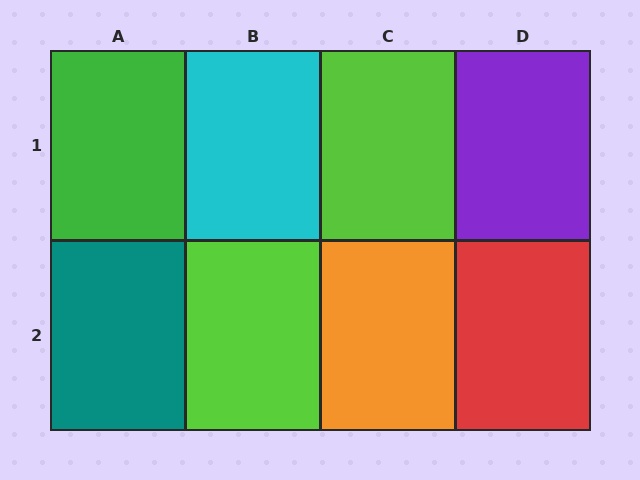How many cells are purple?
1 cell is purple.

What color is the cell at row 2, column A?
Teal.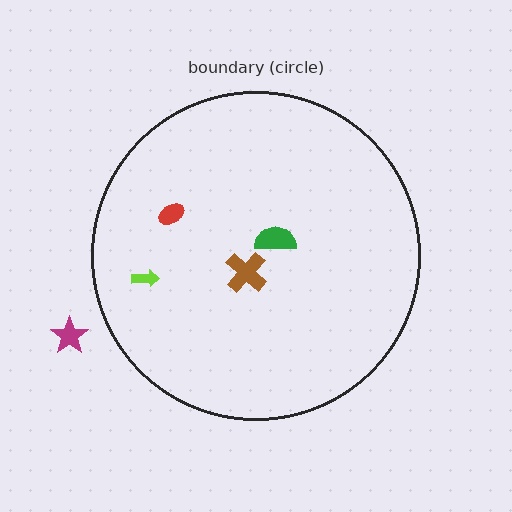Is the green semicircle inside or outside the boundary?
Inside.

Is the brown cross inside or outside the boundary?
Inside.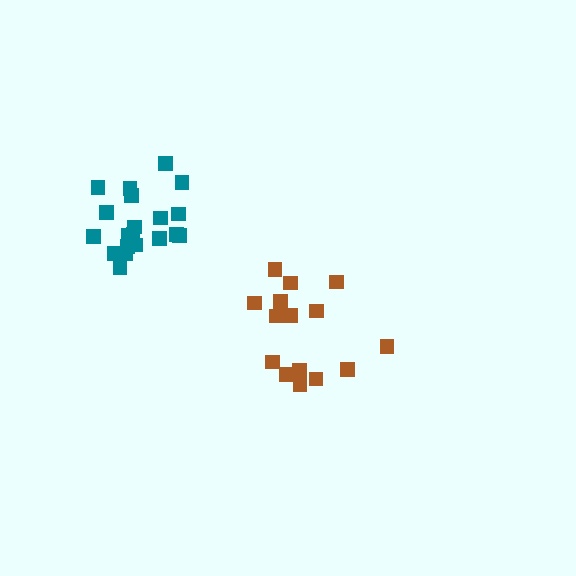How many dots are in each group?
Group 1: 20 dots, Group 2: 15 dots (35 total).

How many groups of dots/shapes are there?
There are 2 groups.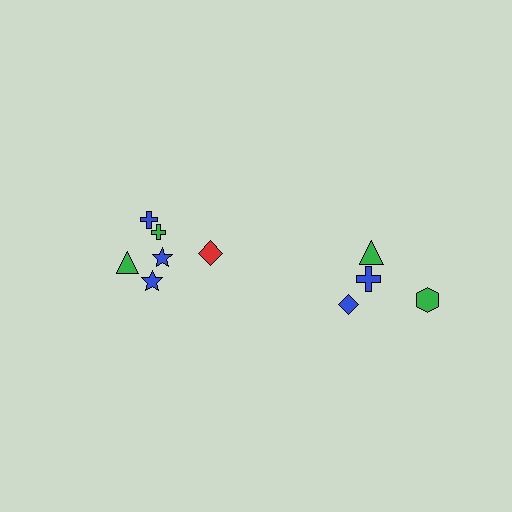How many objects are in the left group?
There are 6 objects.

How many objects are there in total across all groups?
There are 10 objects.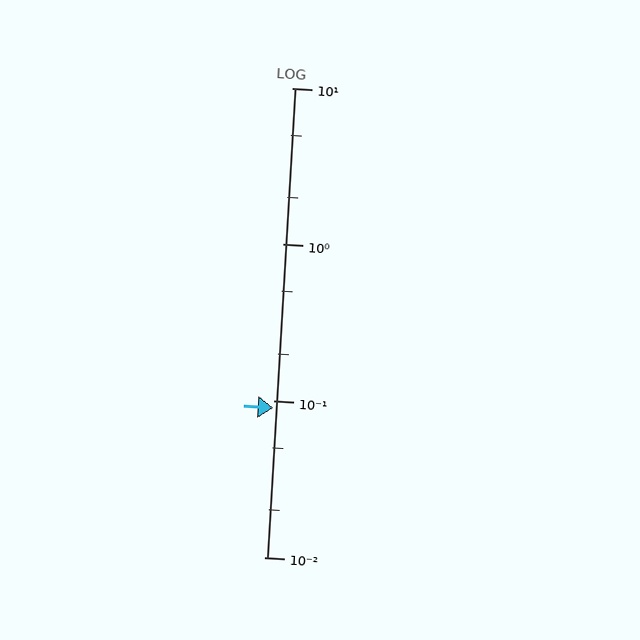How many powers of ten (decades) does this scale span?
The scale spans 3 decades, from 0.01 to 10.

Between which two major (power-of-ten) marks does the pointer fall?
The pointer is between 0.01 and 0.1.